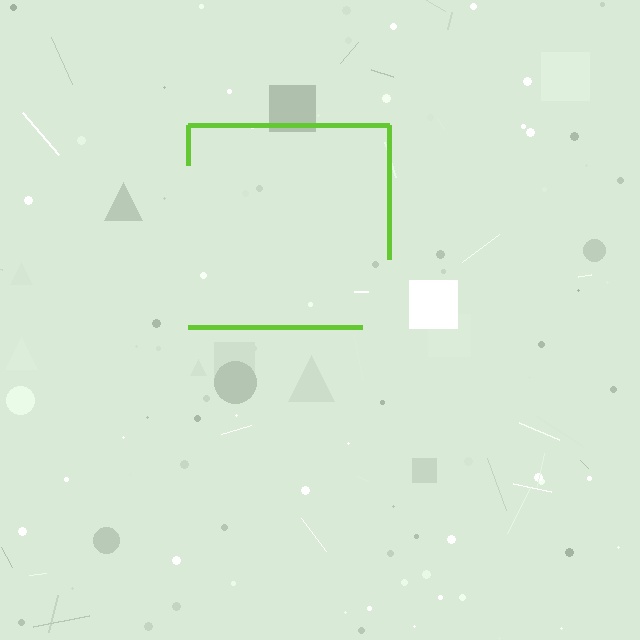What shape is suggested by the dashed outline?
The dashed outline suggests a square.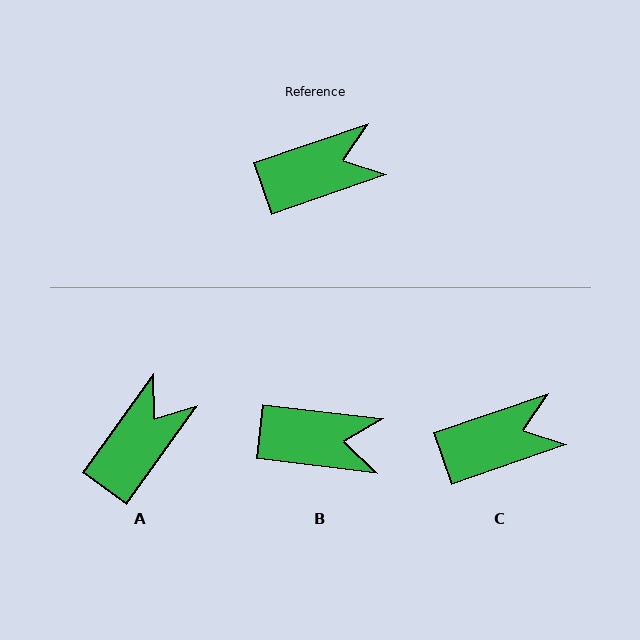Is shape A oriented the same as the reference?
No, it is off by about 36 degrees.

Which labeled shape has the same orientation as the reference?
C.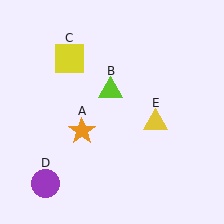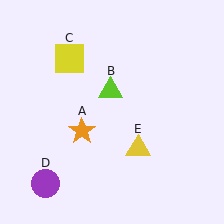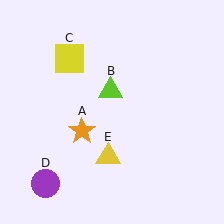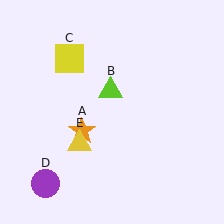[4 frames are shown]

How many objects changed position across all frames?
1 object changed position: yellow triangle (object E).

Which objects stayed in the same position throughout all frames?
Orange star (object A) and lime triangle (object B) and yellow square (object C) and purple circle (object D) remained stationary.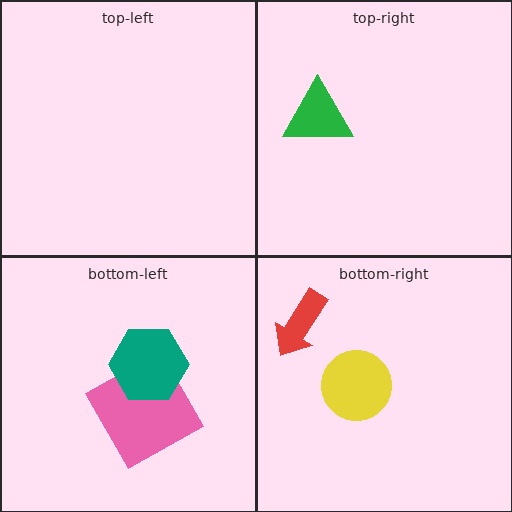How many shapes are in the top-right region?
1.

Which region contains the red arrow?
The bottom-right region.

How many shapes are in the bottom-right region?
2.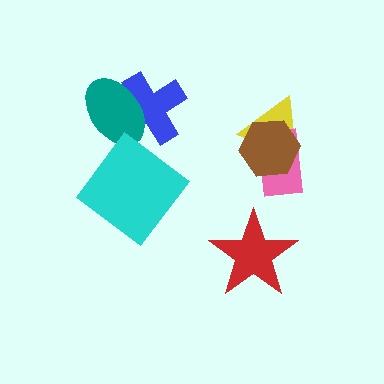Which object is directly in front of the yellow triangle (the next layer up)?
The pink rectangle is directly in front of the yellow triangle.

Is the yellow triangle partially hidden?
Yes, it is partially covered by another shape.